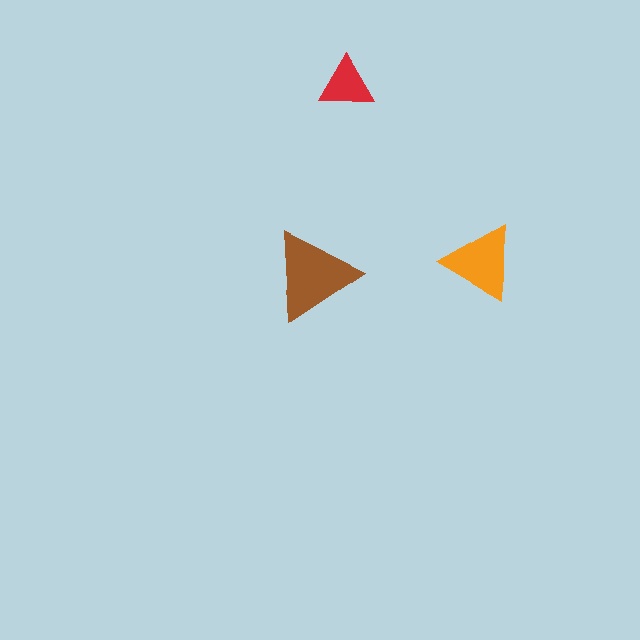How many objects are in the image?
There are 3 objects in the image.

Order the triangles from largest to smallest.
the brown one, the orange one, the red one.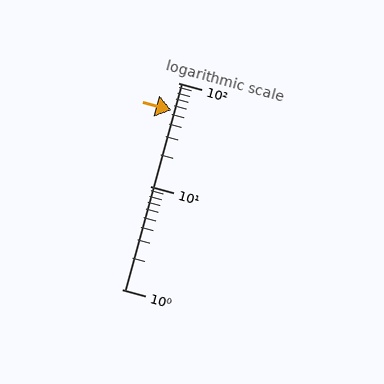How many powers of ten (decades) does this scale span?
The scale spans 2 decades, from 1 to 100.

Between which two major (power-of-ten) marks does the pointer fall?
The pointer is between 10 and 100.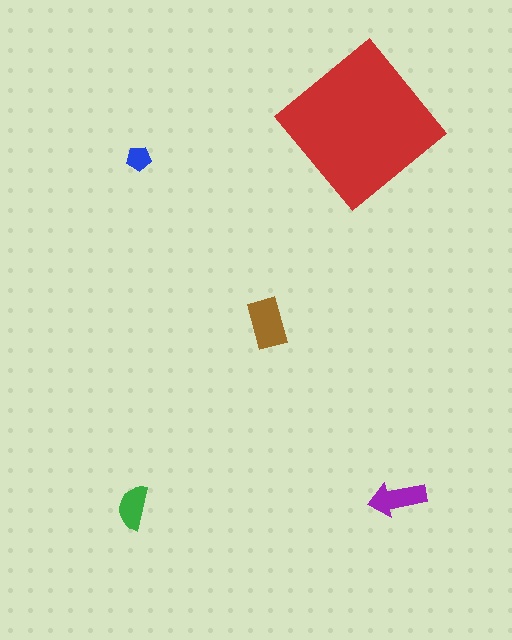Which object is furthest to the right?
The purple arrow is rightmost.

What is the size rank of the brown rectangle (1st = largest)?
2nd.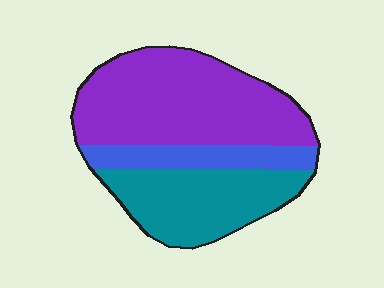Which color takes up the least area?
Blue, at roughly 15%.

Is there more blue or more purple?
Purple.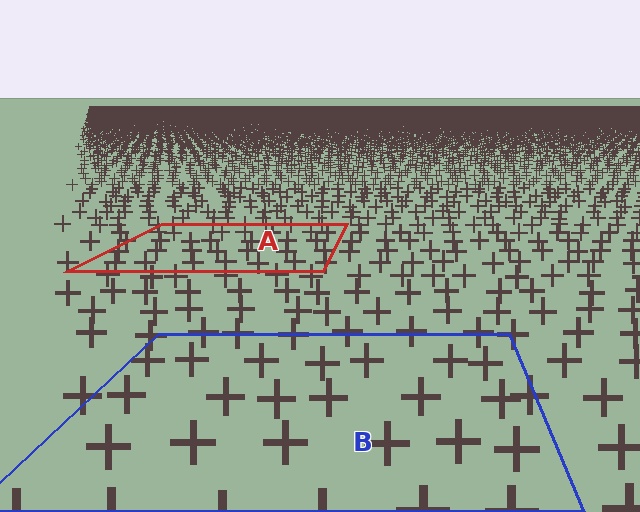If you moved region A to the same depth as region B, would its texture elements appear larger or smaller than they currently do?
They would appear larger. At a closer depth, the same texture elements are projected at a bigger on-screen size.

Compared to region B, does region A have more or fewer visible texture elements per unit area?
Region A has more texture elements per unit area — they are packed more densely because it is farther away.